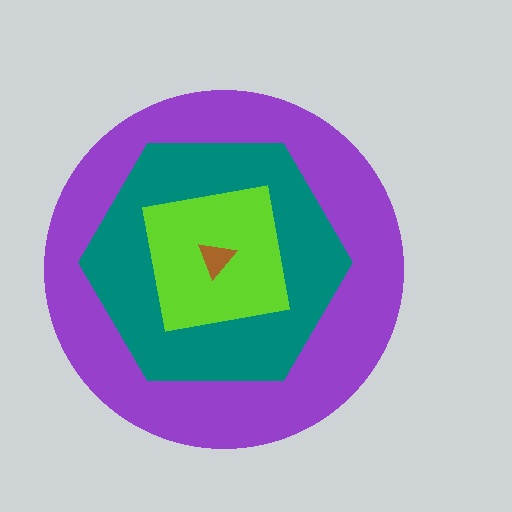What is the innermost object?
The brown triangle.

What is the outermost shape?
The purple circle.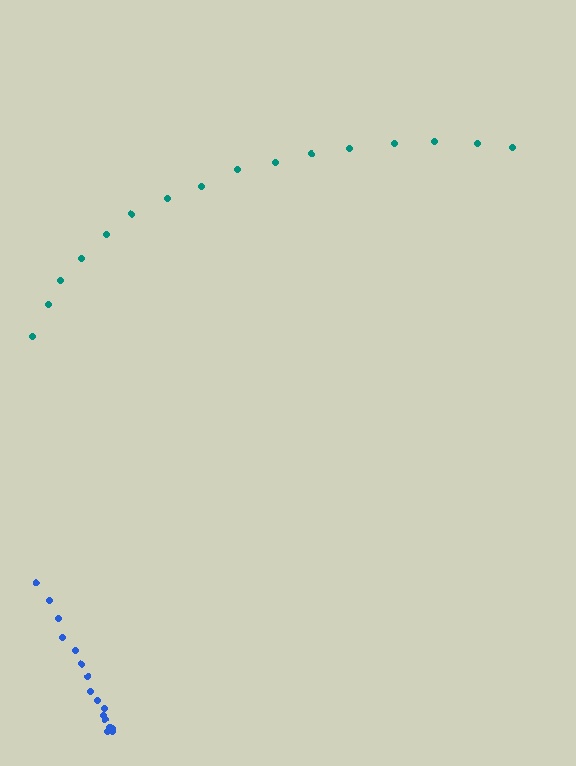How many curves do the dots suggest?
There are 2 distinct paths.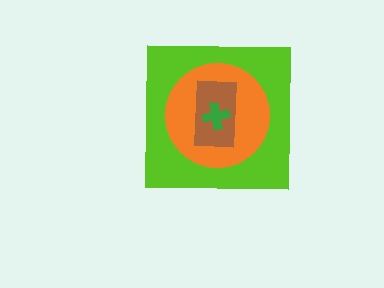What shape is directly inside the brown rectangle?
The green cross.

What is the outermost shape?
The lime square.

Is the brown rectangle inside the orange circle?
Yes.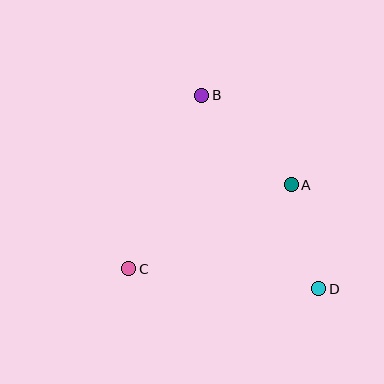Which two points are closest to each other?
Points A and D are closest to each other.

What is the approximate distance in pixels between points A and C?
The distance between A and C is approximately 183 pixels.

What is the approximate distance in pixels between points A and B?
The distance between A and B is approximately 126 pixels.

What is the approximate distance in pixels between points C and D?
The distance between C and D is approximately 191 pixels.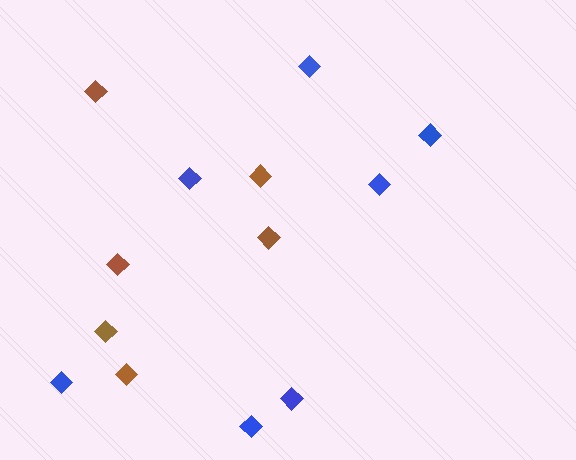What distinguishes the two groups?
There are 2 groups: one group of blue diamonds (7) and one group of brown diamonds (6).